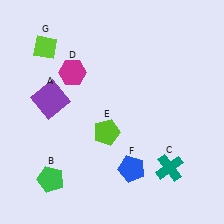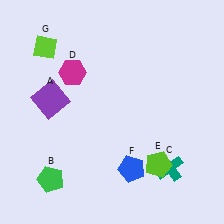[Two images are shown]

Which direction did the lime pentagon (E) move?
The lime pentagon (E) moved right.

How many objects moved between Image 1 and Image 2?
1 object moved between the two images.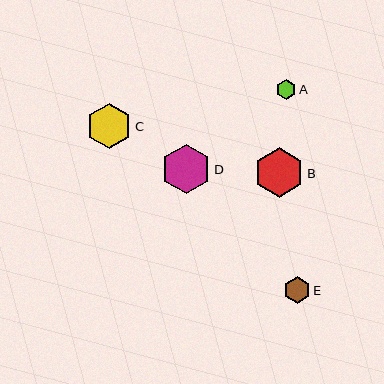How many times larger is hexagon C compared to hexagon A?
Hexagon C is approximately 2.2 times the size of hexagon A.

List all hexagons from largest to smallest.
From largest to smallest: B, D, C, E, A.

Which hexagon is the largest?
Hexagon B is the largest with a size of approximately 49 pixels.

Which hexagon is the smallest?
Hexagon A is the smallest with a size of approximately 20 pixels.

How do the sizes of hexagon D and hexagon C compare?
Hexagon D and hexagon C are approximately the same size.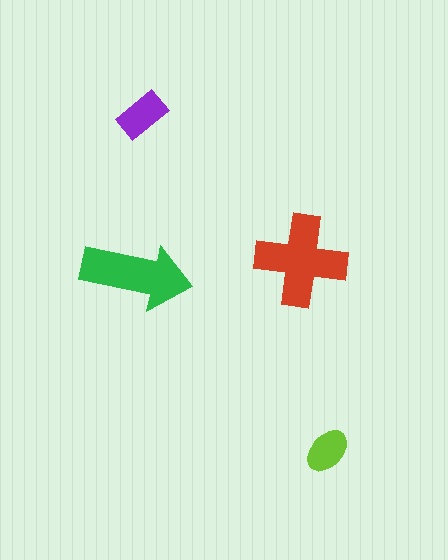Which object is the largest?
The red cross.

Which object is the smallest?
The lime ellipse.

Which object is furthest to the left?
The green arrow is leftmost.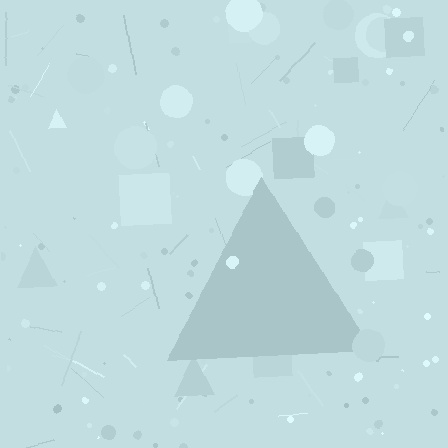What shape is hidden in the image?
A triangle is hidden in the image.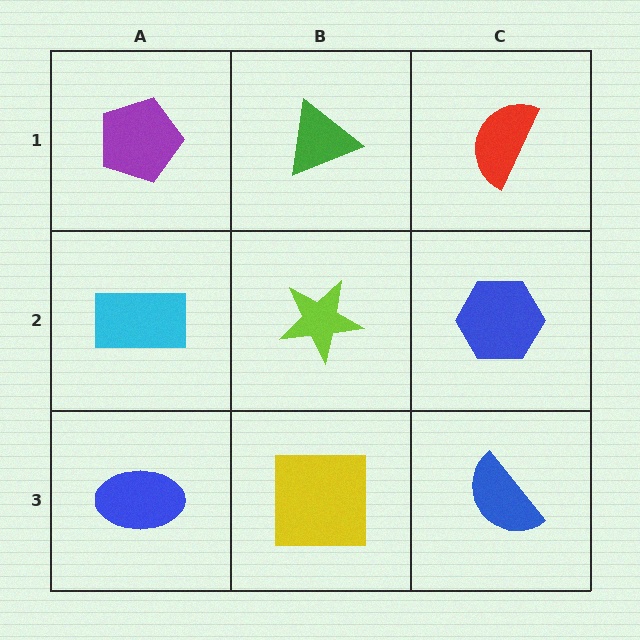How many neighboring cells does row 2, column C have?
3.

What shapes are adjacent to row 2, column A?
A purple pentagon (row 1, column A), a blue ellipse (row 3, column A), a lime star (row 2, column B).